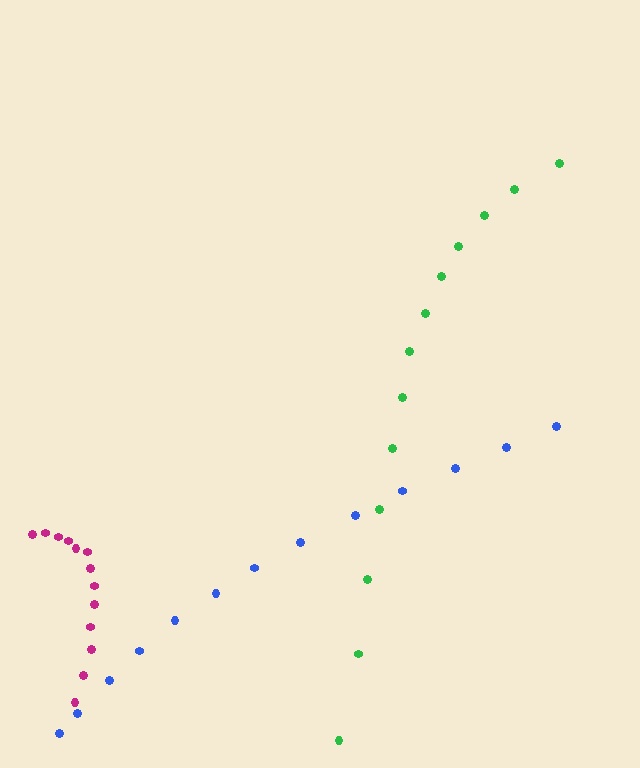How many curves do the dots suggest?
There are 3 distinct paths.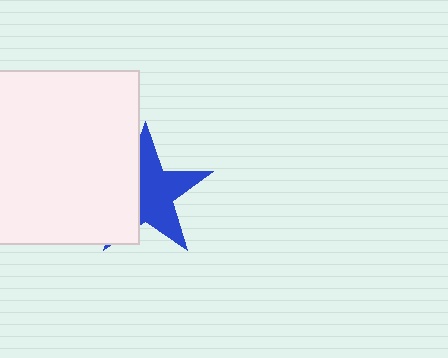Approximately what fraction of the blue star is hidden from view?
Roughly 40% of the blue star is hidden behind the white rectangle.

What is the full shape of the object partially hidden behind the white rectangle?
The partially hidden object is a blue star.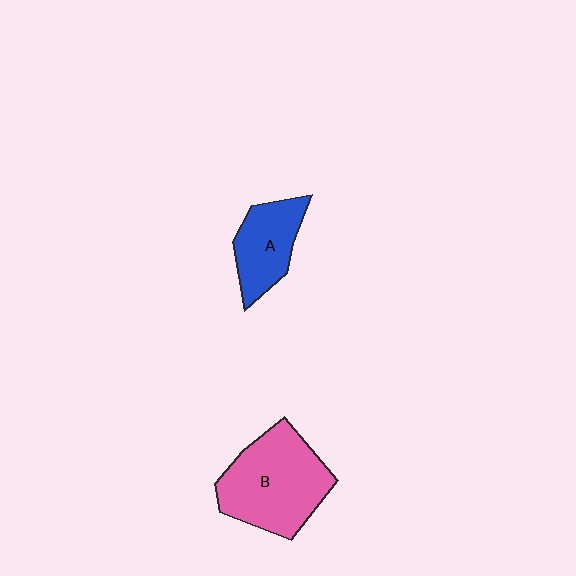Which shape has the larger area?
Shape B (pink).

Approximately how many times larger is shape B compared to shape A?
Approximately 1.7 times.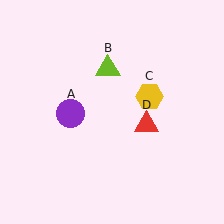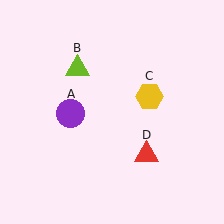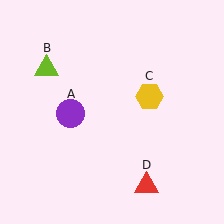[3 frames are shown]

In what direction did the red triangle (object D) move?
The red triangle (object D) moved down.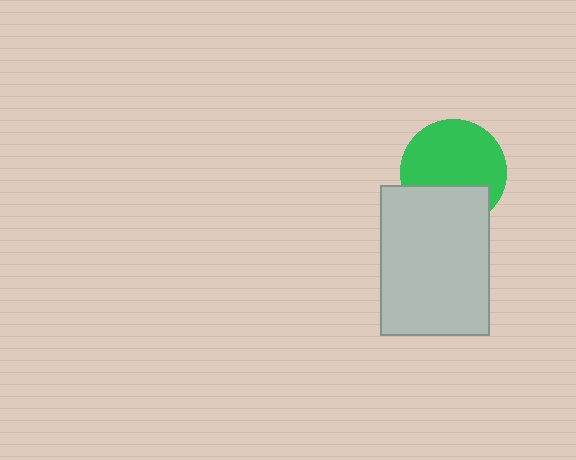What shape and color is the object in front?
The object in front is a light gray rectangle.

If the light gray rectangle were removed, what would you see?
You would see the complete green circle.